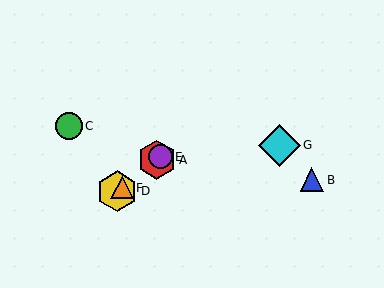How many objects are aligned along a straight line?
4 objects (A, D, E, F) are aligned along a straight line.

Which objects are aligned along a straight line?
Objects A, D, E, F are aligned along a straight line.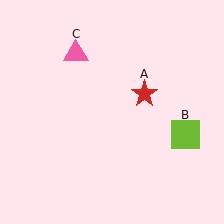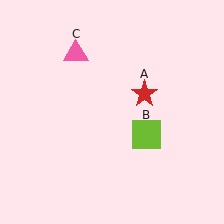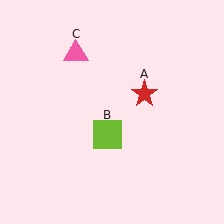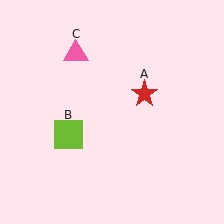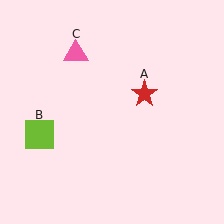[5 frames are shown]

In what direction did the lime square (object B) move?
The lime square (object B) moved left.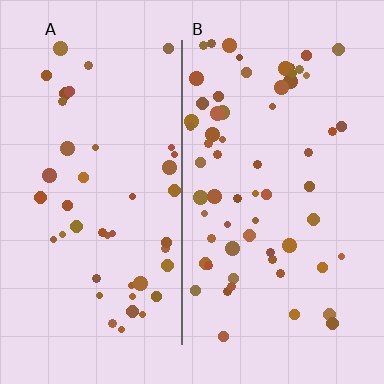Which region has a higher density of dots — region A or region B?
B (the right).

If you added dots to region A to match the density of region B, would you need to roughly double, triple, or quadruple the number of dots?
Approximately double.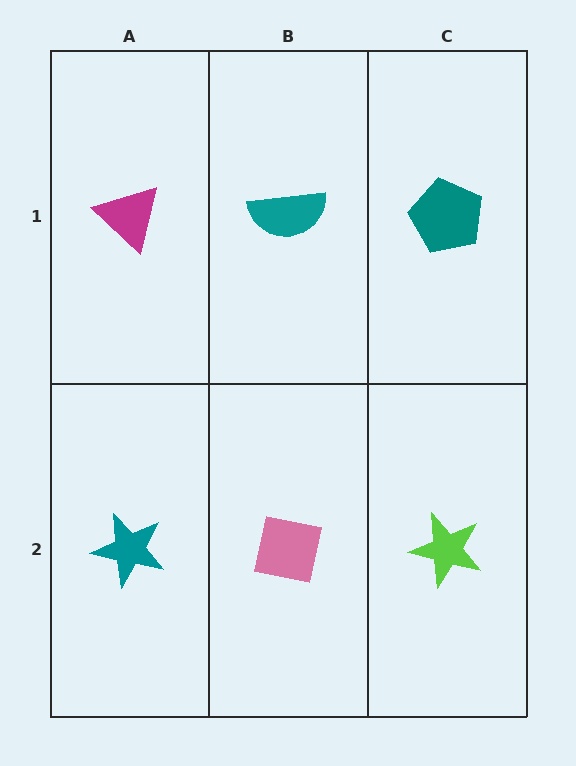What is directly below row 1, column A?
A teal star.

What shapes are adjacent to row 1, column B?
A pink square (row 2, column B), a magenta triangle (row 1, column A), a teal pentagon (row 1, column C).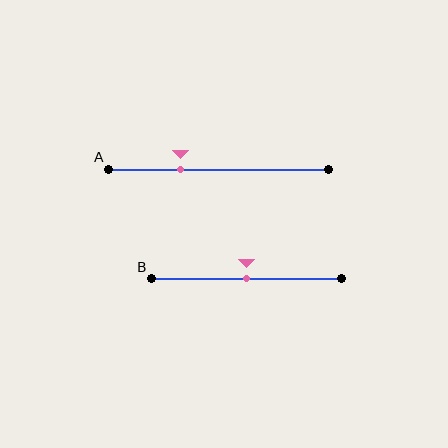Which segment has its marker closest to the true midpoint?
Segment B has its marker closest to the true midpoint.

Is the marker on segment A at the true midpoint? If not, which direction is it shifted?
No, the marker on segment A is shifted to the left by about 17% of the segment length.